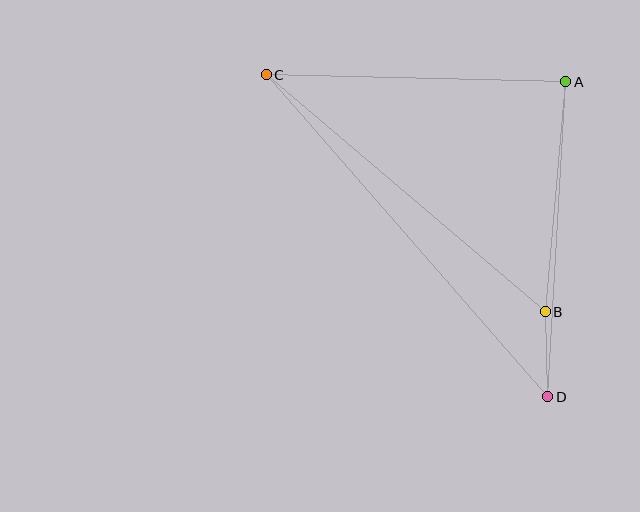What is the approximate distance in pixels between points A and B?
The distance between A and B is approximately 231 pixels.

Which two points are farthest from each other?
Points C and D are farthest from each other.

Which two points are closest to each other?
Points B and D are closest to each other.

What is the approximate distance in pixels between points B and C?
The distance between B and C is approximately 366 pixels.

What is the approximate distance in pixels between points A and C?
The distance between A and C is approximately 300 pixels.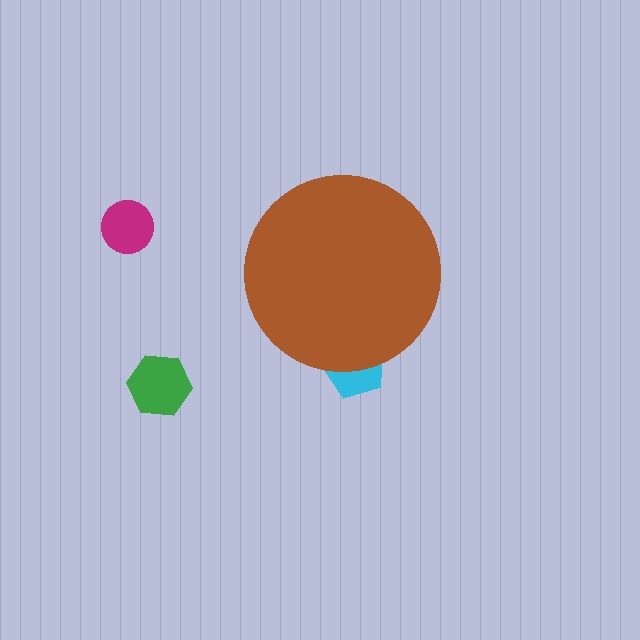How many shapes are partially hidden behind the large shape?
1 shape is partially hidden.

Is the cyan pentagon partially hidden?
Yes, the cyan pentagon is partially hidden behind the brown circle.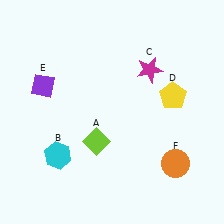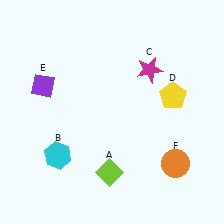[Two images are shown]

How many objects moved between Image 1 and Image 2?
1 object moved between the two images.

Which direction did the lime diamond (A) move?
The lime diamond (A) moved down.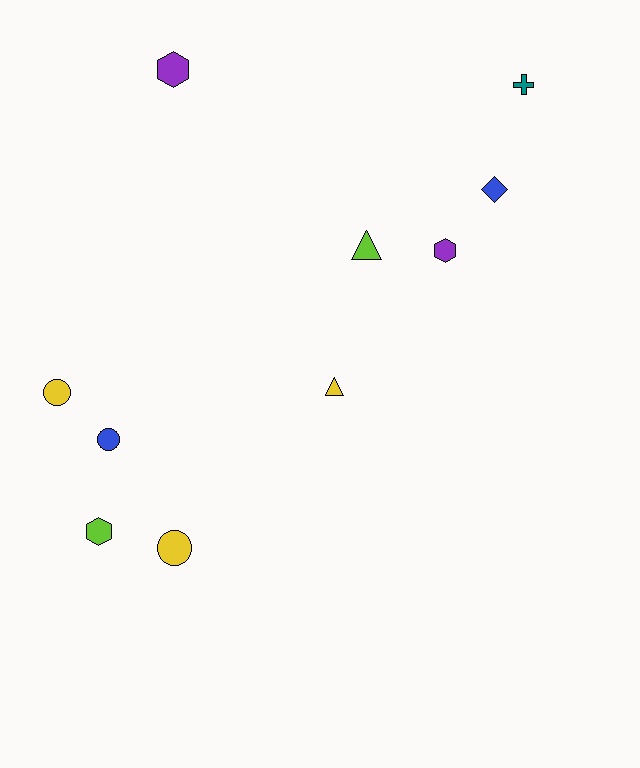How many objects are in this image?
There are 10 objects.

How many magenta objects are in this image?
There are no magenta objects.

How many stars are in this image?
There are no stars.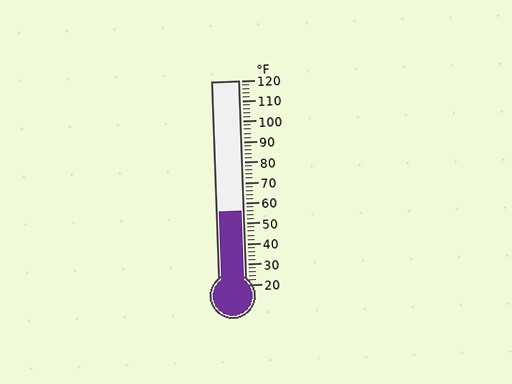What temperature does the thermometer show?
The thermometer shows approximately 56°F.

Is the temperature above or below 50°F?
The temperature is above 50°F.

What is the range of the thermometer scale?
The thermometer scale ranges from 20°F to 120°F.